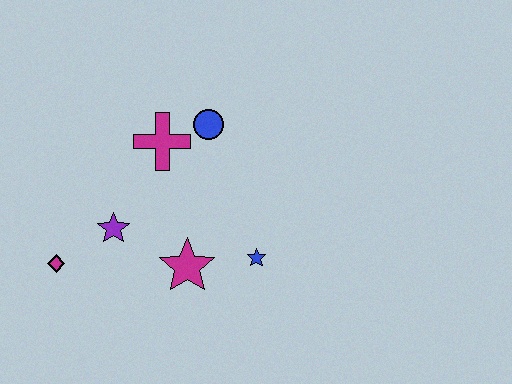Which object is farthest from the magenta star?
The blue circle is farthest from the magenta star.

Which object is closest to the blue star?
The magenta star is closest to the blue star.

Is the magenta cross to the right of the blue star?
No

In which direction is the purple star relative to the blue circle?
The purple star is below the blue circle.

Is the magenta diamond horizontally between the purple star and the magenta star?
No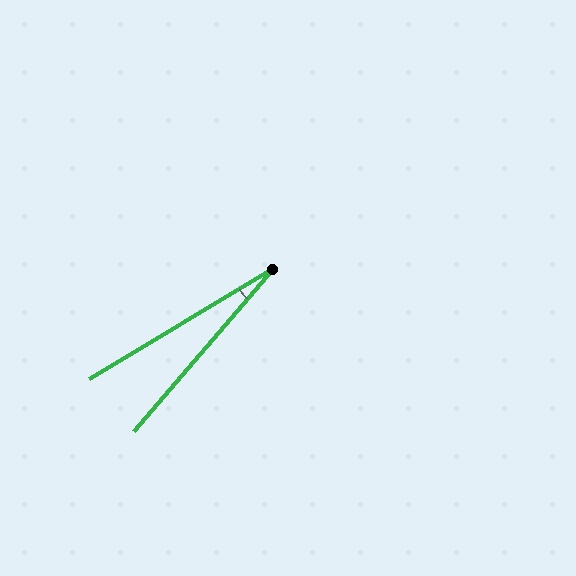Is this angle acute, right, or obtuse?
It is acute.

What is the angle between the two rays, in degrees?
Approximately 18 degrees.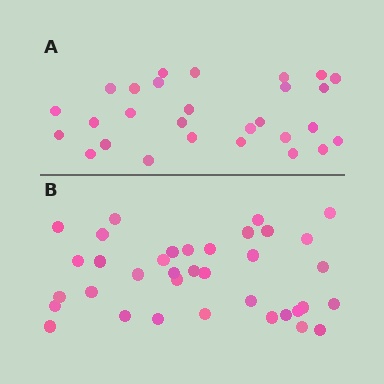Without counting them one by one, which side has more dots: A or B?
Region B (the bottom region) has more dots.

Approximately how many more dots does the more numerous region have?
Region B has roughly 8 or so more dots than region A.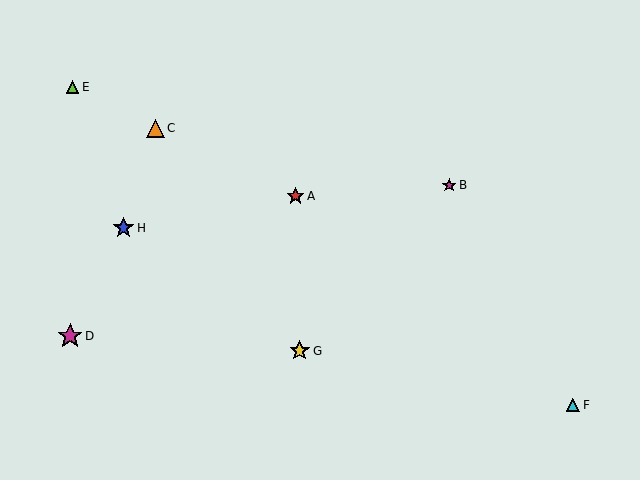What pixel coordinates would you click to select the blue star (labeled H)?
Click at (123, 228) to select the blue star H.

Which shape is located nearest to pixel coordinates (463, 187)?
The magenta star (labeled B) at (449, 185) is nearest to that location.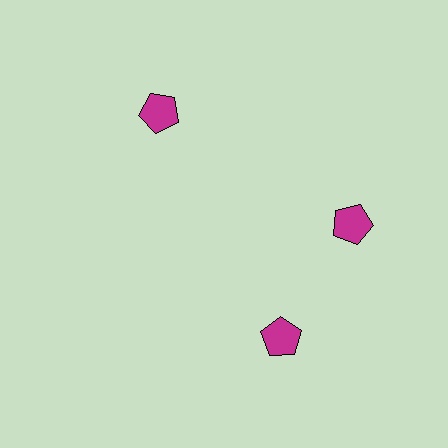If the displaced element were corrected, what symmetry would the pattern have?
It would have 3-fold rotational symmetry — the pattern would map onto itself every 120 degrees.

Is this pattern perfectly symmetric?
No. The 3 magenta pentagons are arranged in a ring, but one element near the 7 o'clock position is rotated out of alignment along the ring, breaking the 3-fold rotational symmetry.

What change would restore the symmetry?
The symmetry would be restored by rotating it back into even spacing with its neighbors so that all 3 pentagons sit at equal angles and equal distance from the center.